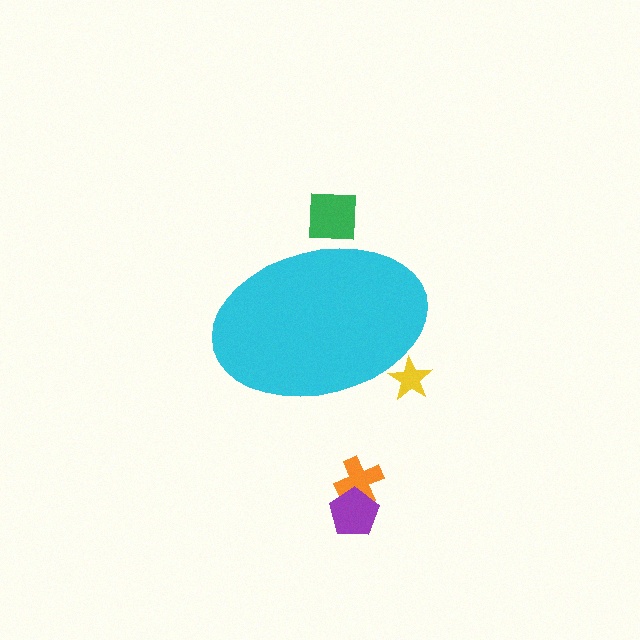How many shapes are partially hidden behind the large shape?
2 shapes are partially hidden.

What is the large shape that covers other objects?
A cyan ellipse.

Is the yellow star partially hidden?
Yes, the yellow star is partially hidden behind the cyan ellipse.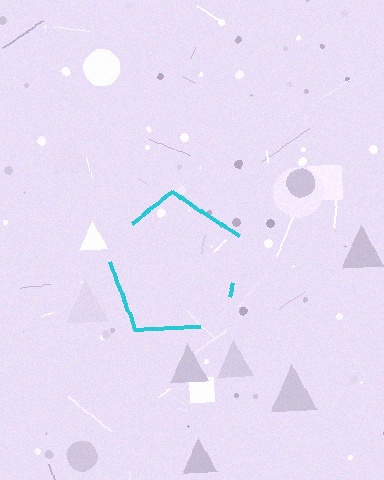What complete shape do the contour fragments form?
The contour fragments form a pentagon.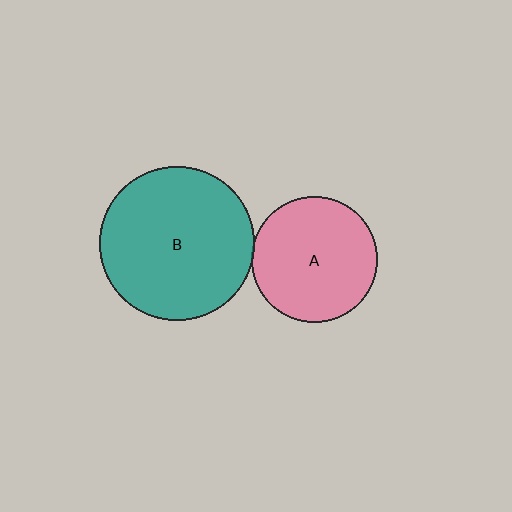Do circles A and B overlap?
Yes.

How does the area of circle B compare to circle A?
Approximately 1.5 times.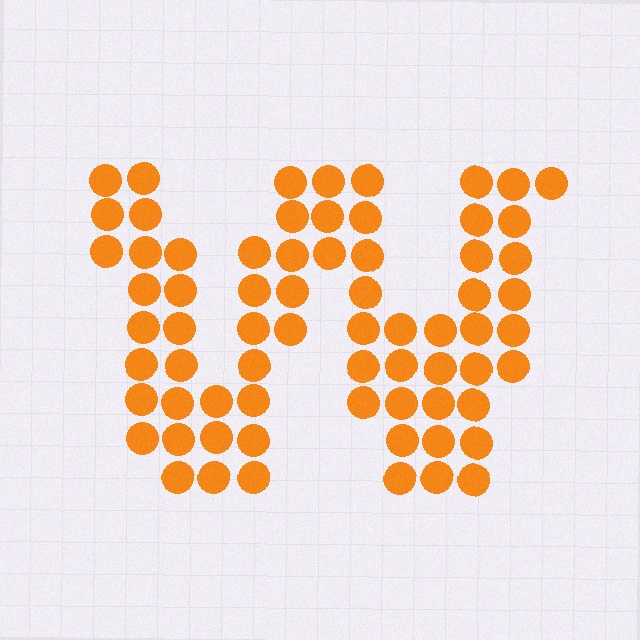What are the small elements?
The small elements are circles.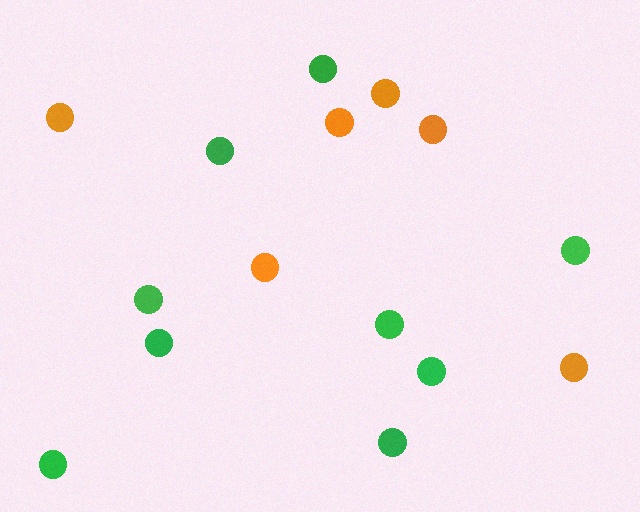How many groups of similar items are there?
There are 2 groups: one group of orange circles (6) and one group of green circles (9).